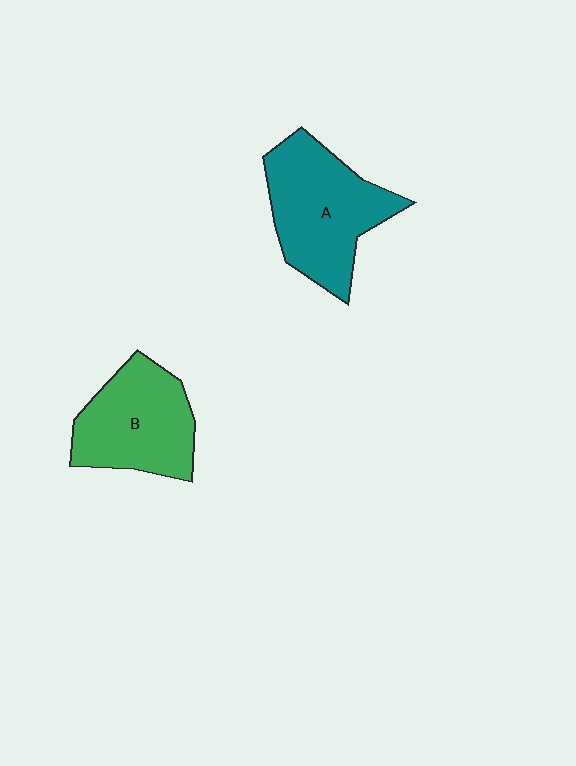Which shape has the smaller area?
Shape B (green).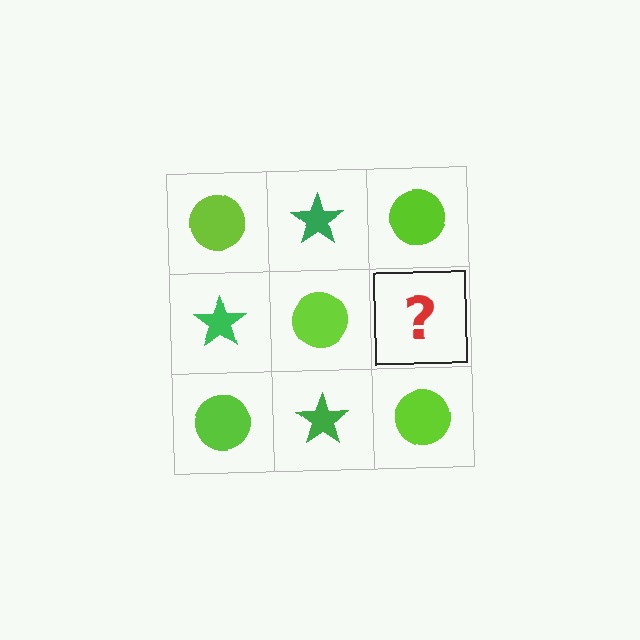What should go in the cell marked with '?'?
The missing cell should contain a green star.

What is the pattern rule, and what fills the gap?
The rule is that it alternates lime circle and green star in a checkerboard pattern. The gap should be filled with a green star.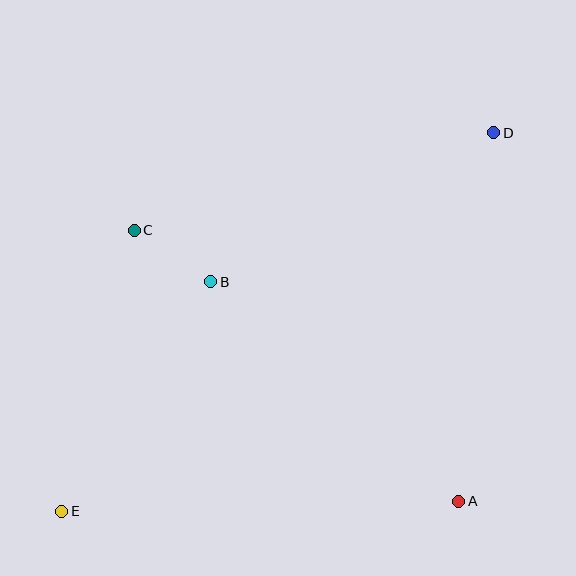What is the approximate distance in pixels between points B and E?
The distance between B and E is approximately 274 pixels.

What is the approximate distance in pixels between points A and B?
The distance between A and B is approximately 331 pixels.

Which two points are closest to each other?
Points B and C are closest to each other.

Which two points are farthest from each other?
Points D and E are farthest from each other.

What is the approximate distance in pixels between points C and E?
The distance between C and E is approximately 290 pixels.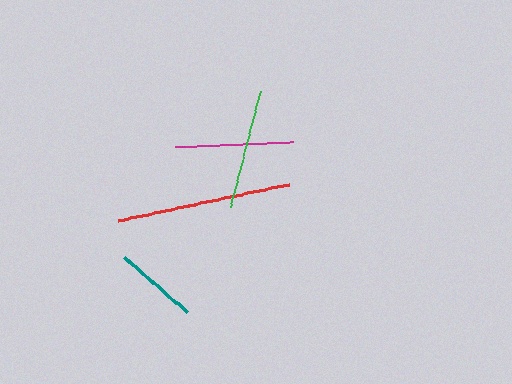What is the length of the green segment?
The green segment is approximately 120 pixels long.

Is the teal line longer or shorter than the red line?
The red line is longer than the teal line.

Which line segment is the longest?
The red line is the longest at approximately 175 pixels.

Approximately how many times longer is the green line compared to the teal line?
The green line is approximately 1.4 times the length of the teal line.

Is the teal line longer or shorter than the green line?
The green line is longer than the teal line.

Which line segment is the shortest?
The teal line is the shortest at approximately 85 pixels.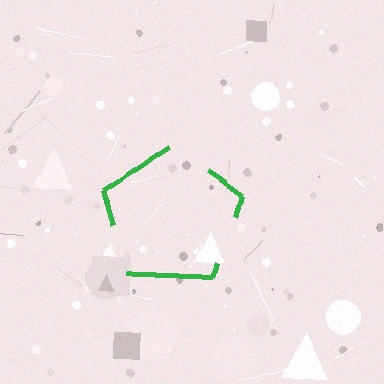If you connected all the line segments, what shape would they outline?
They would outline a pentagon.